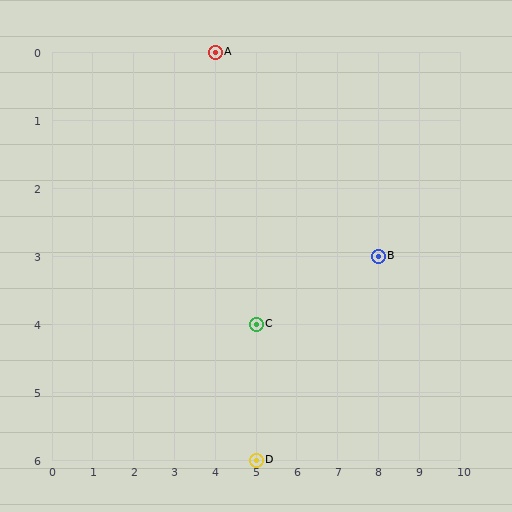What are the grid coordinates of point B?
Point B is at grid coordinates (8, 3).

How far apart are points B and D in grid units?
Points B and D are 3 columns and 3 rows apart (about 4.2 grid units diagonally).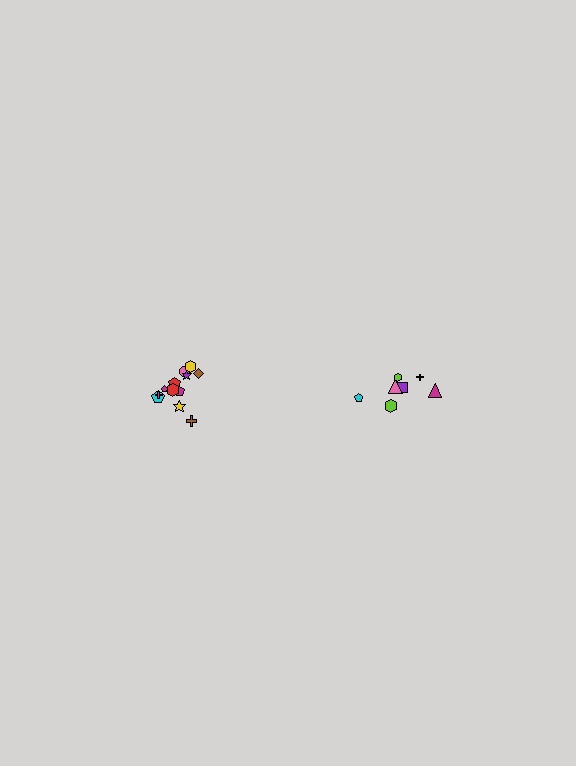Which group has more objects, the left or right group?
The left group.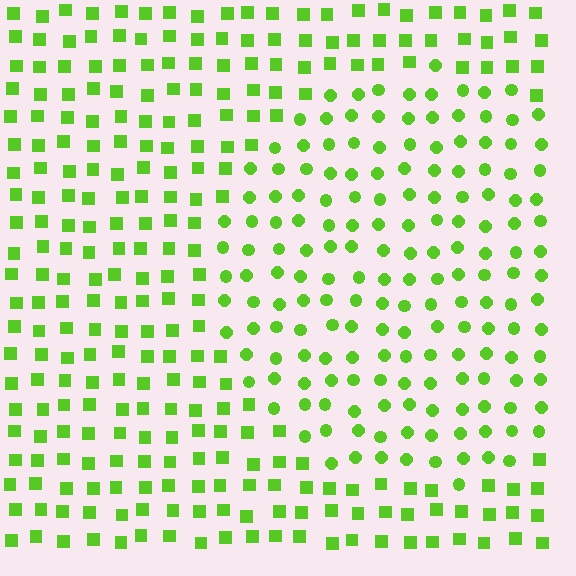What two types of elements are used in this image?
The image uses circles inside the circle region and squares outside it.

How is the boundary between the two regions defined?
The boundary is defined by a change in element shape: circles inside vs. squares outside. All elements share the same color and spacing.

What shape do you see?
I see a circle.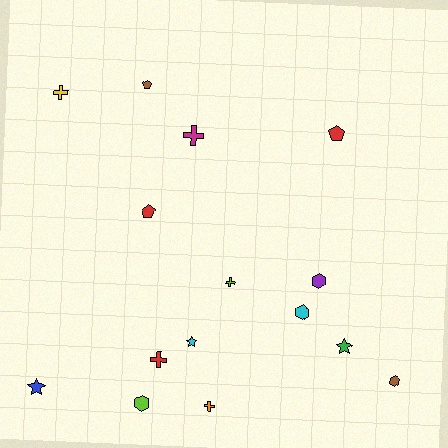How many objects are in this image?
There are 15 objects.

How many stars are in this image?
There are 3 stars.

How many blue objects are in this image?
There is 1 blue object.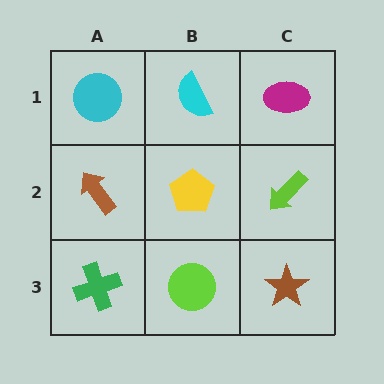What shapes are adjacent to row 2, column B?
A cyan semicircle (row 1, column B), a lime circle (row 3, column B), a brown arrow (row 2, column A), a lime arrow (row 2, column C).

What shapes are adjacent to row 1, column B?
A yellow pentagon (row 2, column B), a cyan circle (row 1, column A), a magenta ellipse (row 1, column C).